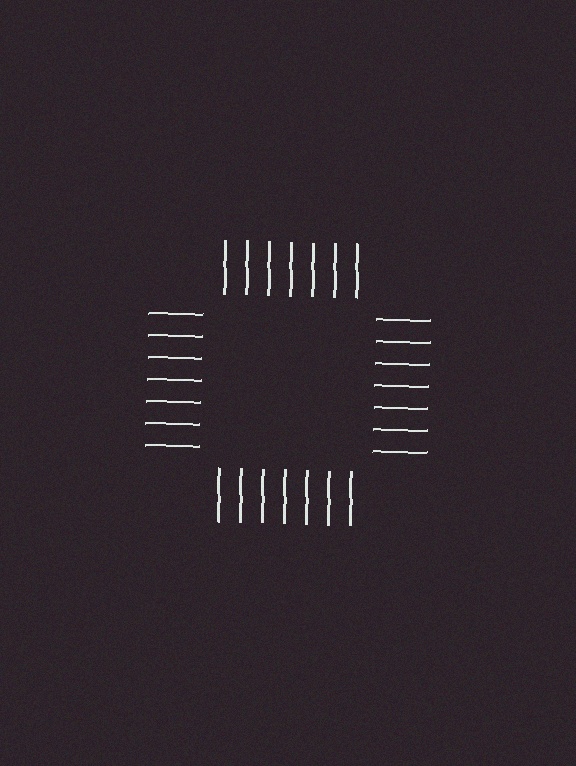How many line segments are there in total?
28 — 7 along each of the 4 edges.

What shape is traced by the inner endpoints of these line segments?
An illusory square — the line segments terminate on its edges but no continuous stroke is drawn.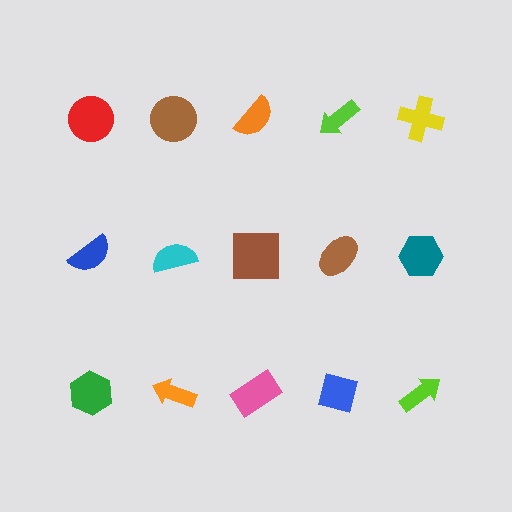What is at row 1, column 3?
An orange semicircle.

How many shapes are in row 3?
5 shapes.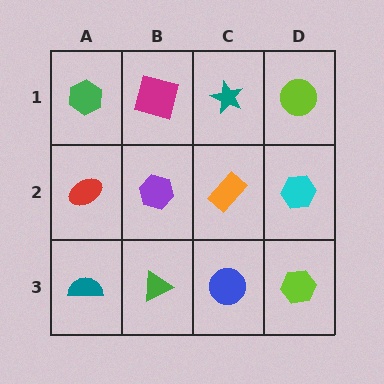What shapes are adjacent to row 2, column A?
A green hexagon (row 1, column A), a teal semicircle (row 3, column A), a purple hexagon (row 2, column B).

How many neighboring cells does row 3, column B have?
3.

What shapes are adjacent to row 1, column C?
An orange rectangle (row 2, column C), a magenta square (row 1, column B), a lime circle (row 1, column D).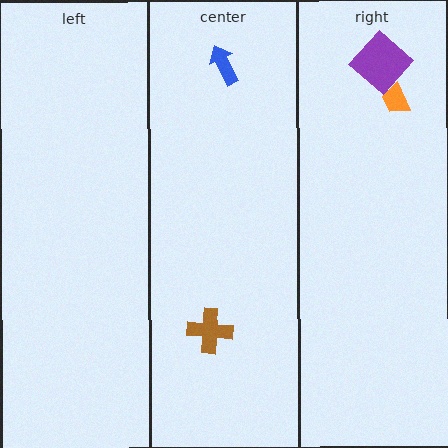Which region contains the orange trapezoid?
The right region.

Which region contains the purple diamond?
The right region.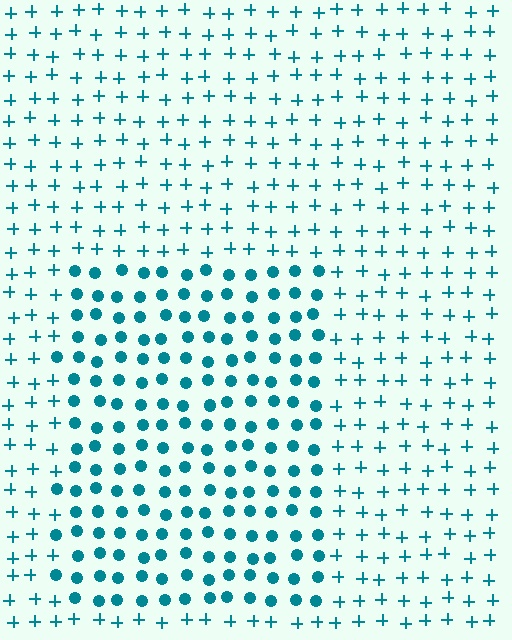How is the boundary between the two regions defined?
The boundary is defined by a change in element shape: circles inside vs. plus signs outside. All elements share the same color and spacing.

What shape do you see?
I see a rectangle.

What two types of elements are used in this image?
The image uses circles inside the rectangle region and plus signs outside it.